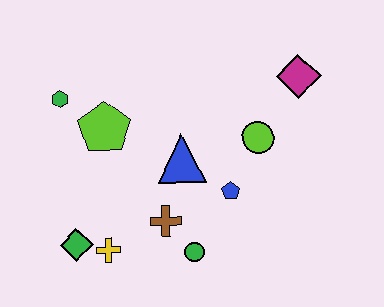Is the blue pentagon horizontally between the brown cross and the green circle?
No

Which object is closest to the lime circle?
The blue pentagon is closest to the lime circle.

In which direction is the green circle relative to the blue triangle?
The green circle is below the blue triangle.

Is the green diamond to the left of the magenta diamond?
Yes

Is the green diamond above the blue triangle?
No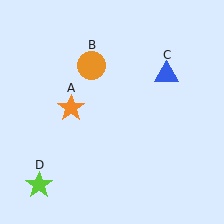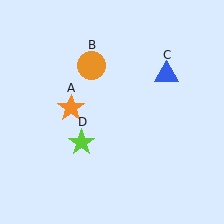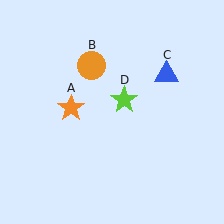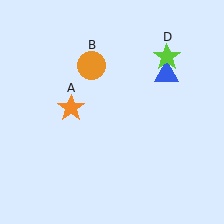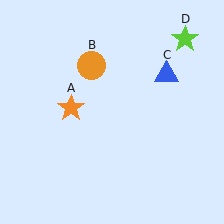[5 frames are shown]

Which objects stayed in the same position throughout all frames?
Orange star (object A) and orange circle (object B) and blue triangle (object C) remained stationary.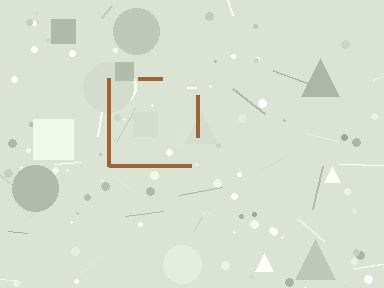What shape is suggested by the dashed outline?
The dashed outline suggests a square.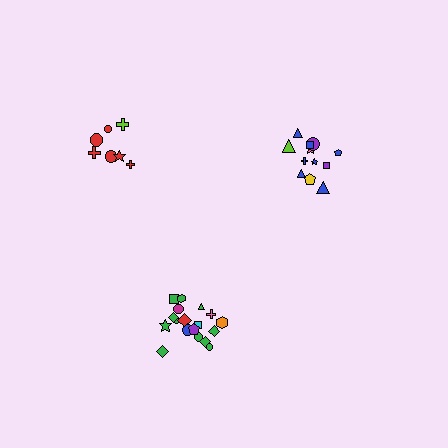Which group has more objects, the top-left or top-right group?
The top-right group.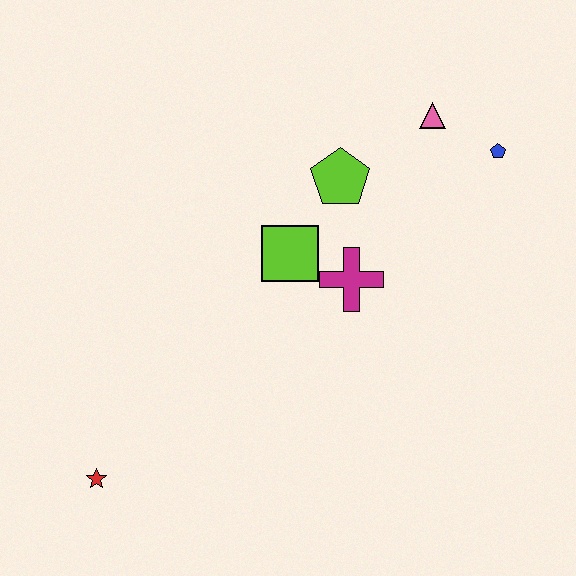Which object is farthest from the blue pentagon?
The red star is farthest from the blue pentagon.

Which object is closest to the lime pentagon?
The lime square is closest to the lime pentagon.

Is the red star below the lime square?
Yes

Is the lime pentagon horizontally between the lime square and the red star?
No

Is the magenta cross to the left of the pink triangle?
Yes